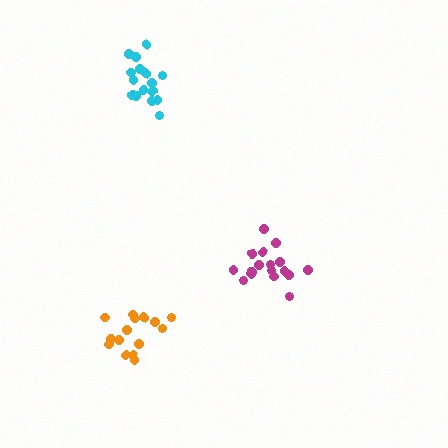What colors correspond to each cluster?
The clusters are colored: cyan, orange, magenta.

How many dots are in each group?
Group 1: 17 dots, Group 2: 15 dots, Group 3: 17 dots (49 total).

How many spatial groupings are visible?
There are 3 spatial groupings.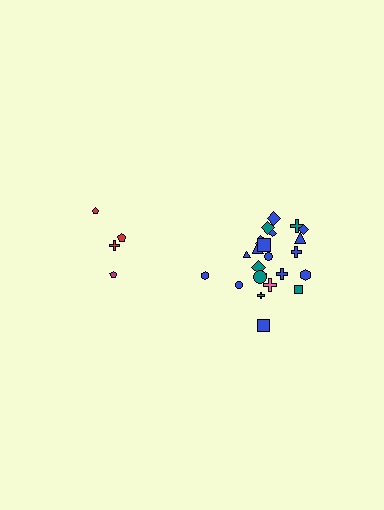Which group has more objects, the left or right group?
The right group.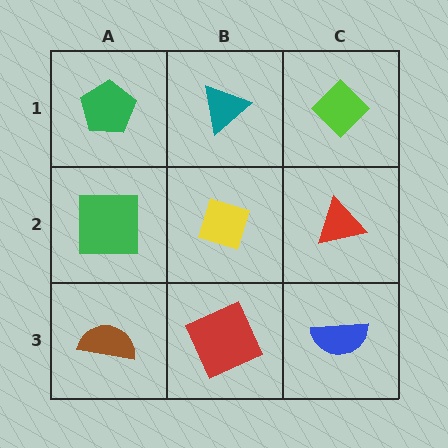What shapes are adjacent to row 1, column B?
A yellow diamond (row 2, column B), a green pentagon (row 1, column A), a lime diamond (row 1, column C).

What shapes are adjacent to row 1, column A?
A green square (row 2, column A), a teal triangle (row 1, column B).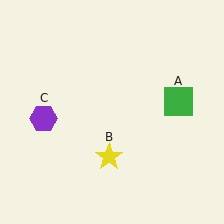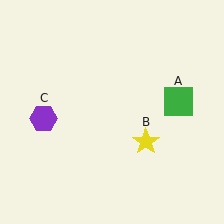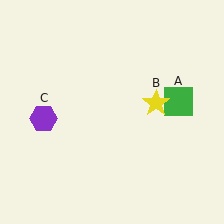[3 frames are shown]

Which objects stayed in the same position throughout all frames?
Green square (object A) and purple hexagon (object C) remained stationary.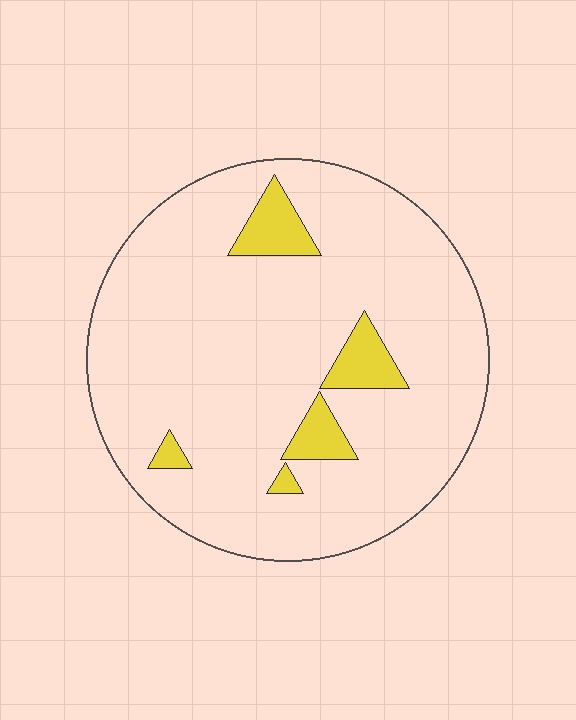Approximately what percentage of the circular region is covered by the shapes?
Approximately 10%.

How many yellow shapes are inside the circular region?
5.